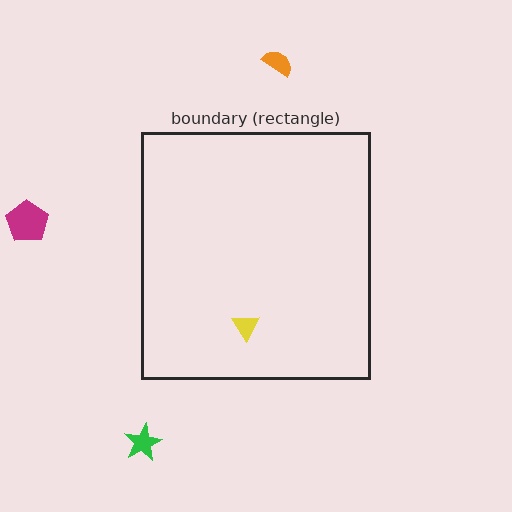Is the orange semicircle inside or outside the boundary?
Outside.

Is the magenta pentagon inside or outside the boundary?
Outside.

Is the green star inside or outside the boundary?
Outside.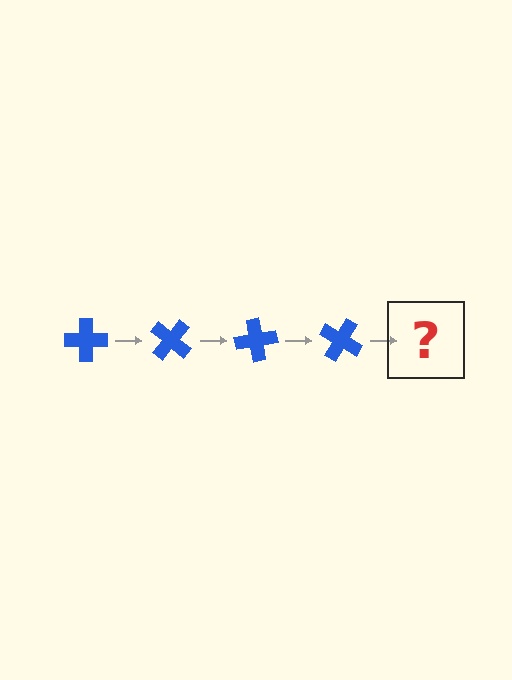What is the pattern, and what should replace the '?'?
The pattern is that the cross rotates 40 degrees each step. The '?' should be a blue cross rotated 160 degrees.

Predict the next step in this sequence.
The next step is a blue cross rotated 160 degrees.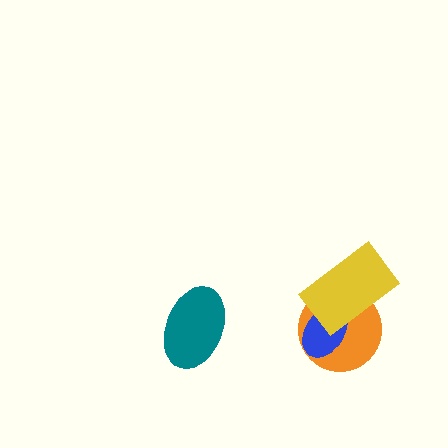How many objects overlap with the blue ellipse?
2 objects overlap with the blue ellipse.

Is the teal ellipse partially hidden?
No, no other shape covers it.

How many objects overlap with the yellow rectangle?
2 objects overlap with the yellow rectangle.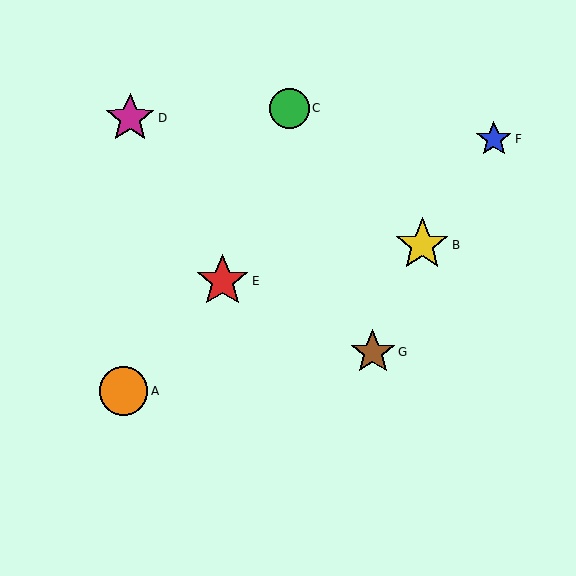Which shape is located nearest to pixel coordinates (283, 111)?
The green circle (labeled C) at (289, 108) is nearest to that location.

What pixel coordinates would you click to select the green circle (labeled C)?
Click at (289, 108) to select the green circle C.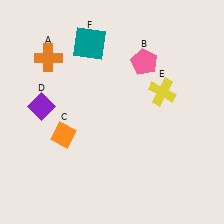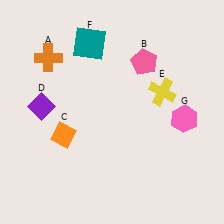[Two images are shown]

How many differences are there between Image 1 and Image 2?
There is 1 difference between the two images.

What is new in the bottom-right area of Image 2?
A pink hexagon (G) was added in the bottom-right area of Image 2.